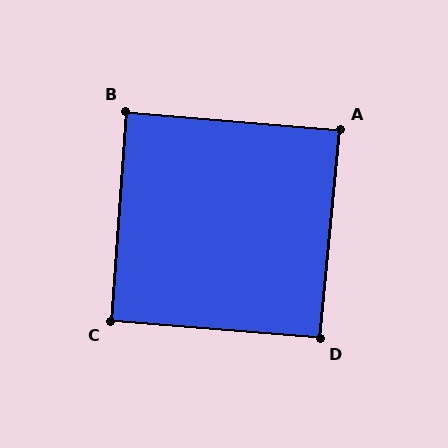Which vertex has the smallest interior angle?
B, at approximately 89 degrees.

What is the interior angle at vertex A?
Approximately 90 degrees (approximately right).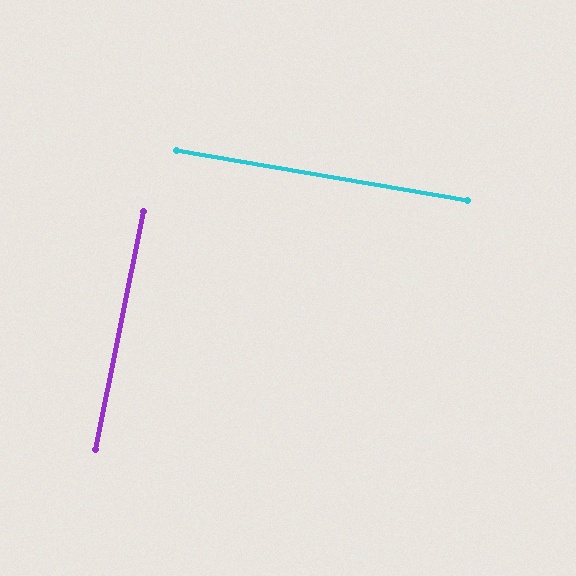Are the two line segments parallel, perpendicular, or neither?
Perpendicular — they meet at approximately 88°.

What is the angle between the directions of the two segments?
Approximately 88 degrees.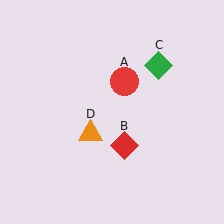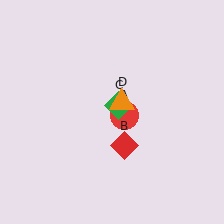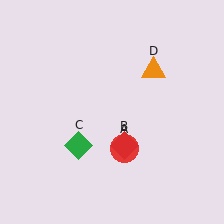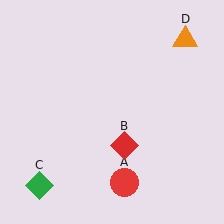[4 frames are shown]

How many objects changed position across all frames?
3 objects changed position: red circle (object A), green diamond (object C), orange triangle (object D).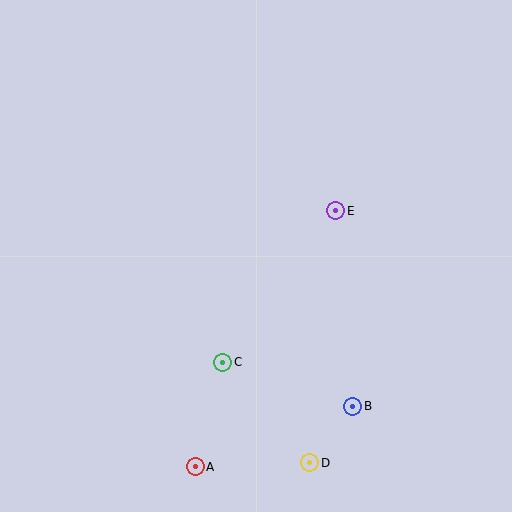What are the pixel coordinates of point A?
Point A is at (195, 467).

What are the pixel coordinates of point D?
Point D is at (310, 463).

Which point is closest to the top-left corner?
Point E is closest to the top-left corner.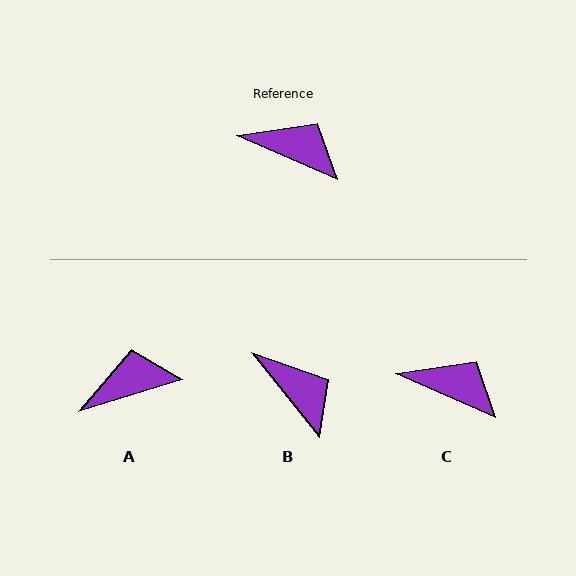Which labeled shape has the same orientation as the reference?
C.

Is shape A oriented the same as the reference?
No, it is off by about 40 degrees.